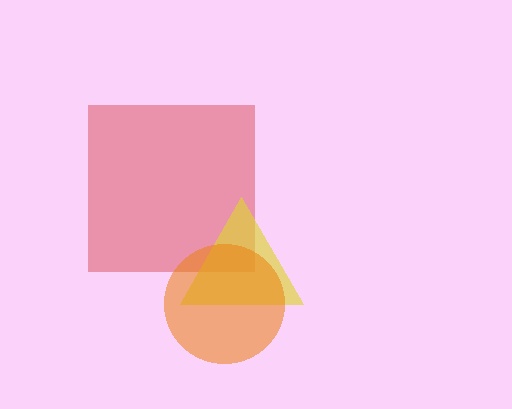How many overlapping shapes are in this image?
There are 3 overlapping shapes in the image.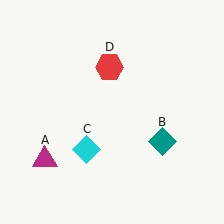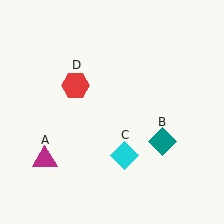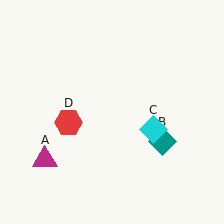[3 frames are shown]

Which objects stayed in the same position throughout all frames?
Magenta triangle (object A) and teal diamond (object B) remained stationary.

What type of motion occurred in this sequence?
The cyan diamond (object C), red hexagon (object D) rotated counterclockwise around the center of the scene.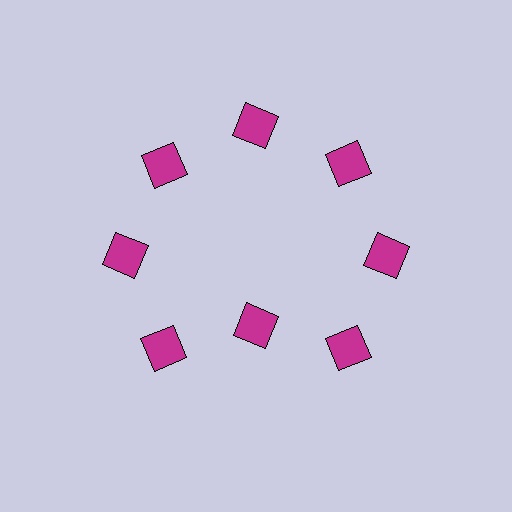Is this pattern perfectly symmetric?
No. The 8 magenta squares are arranged in a ring, but one element near the 6 o'clock position is pulled inward toward the center, breaking the 8-fold rotational symmetry.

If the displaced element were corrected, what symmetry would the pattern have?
It would have 8-fold rotational symmetry — the pattern would map onto itself every 45 degrees.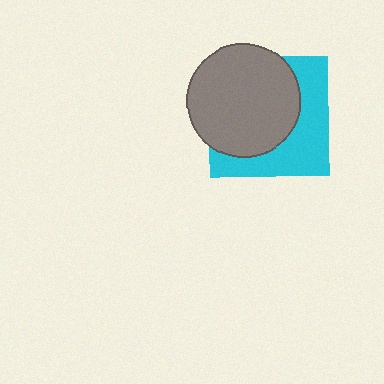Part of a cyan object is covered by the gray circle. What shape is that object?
It is a square.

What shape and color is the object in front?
The object in front is a gray circle.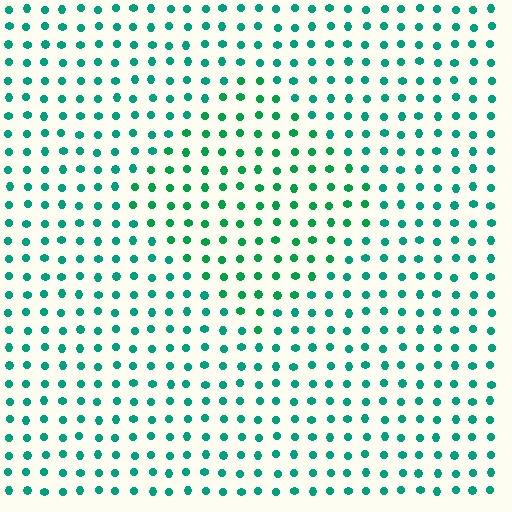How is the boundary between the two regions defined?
The boundary is defined purely by a slight shift in hue (about 21 degrees). Spacing, size, and orientation are identical on both sides.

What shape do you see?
I see a diamond.